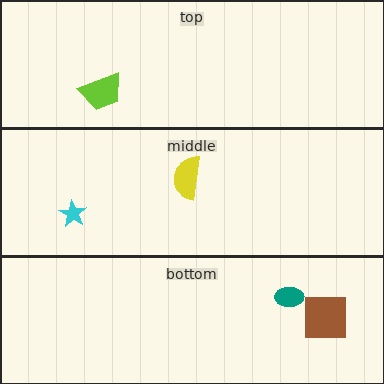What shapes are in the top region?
The lime trapezoid.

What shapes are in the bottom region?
The brown square, the teal ellipse.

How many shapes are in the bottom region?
2.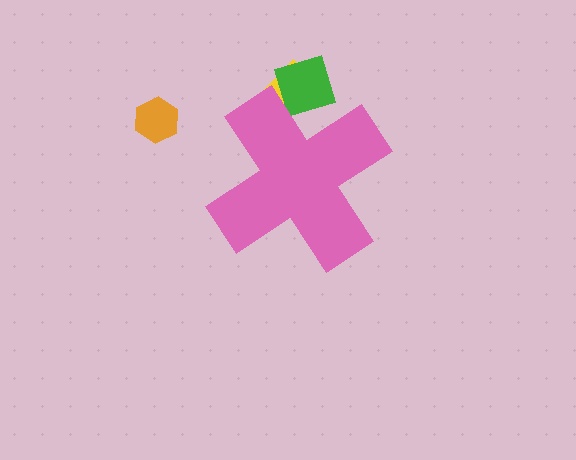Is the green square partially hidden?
Yes, the green square is partially hidden behind the pink cross.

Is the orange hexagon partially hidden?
No, the orange hexagon is fully visible.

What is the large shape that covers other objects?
A pink cross.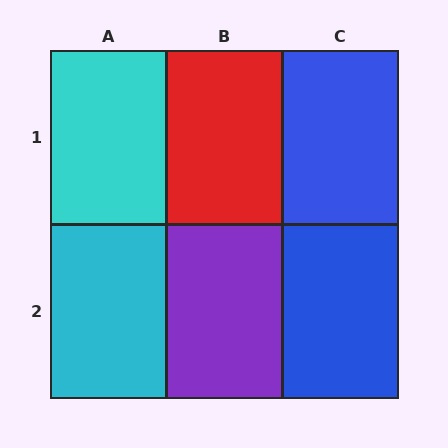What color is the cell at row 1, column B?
Red.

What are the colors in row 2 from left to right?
Cyan, purple, blue.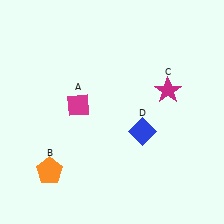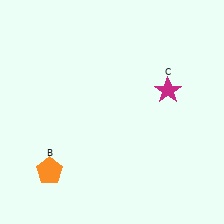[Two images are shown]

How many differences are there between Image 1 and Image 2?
There are 2 differences between the two images.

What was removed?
The magenta diamond (A), the blue diamond (D) were removed in Image 2.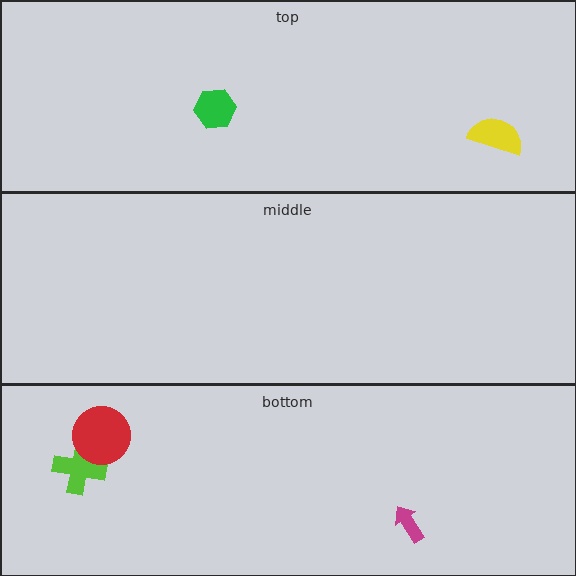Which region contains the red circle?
The bottom region.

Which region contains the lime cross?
The bottom region.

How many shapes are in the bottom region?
3.